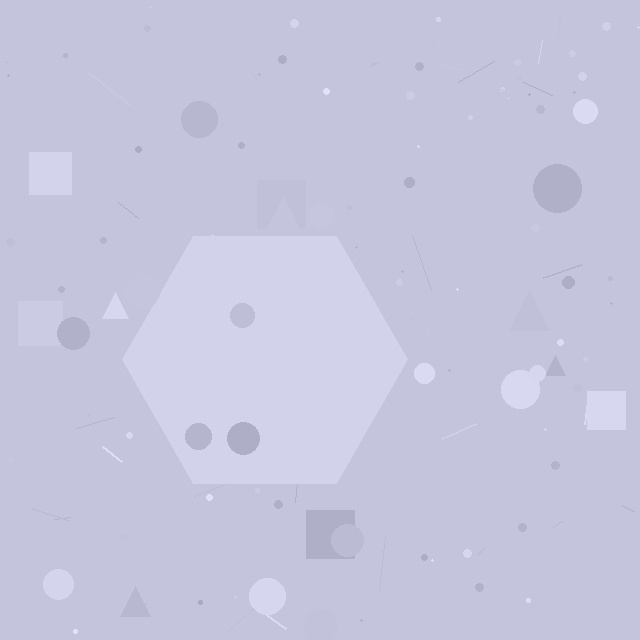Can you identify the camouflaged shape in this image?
The camouflaged shape is a hexagon.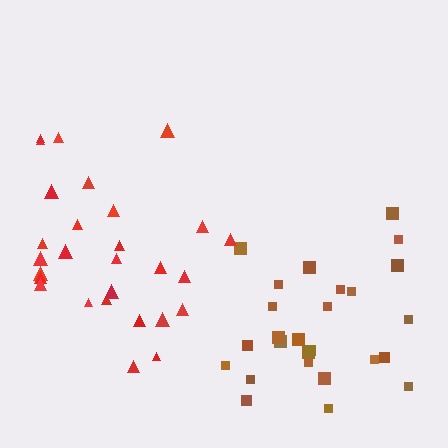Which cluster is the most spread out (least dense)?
Brown.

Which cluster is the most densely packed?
Red.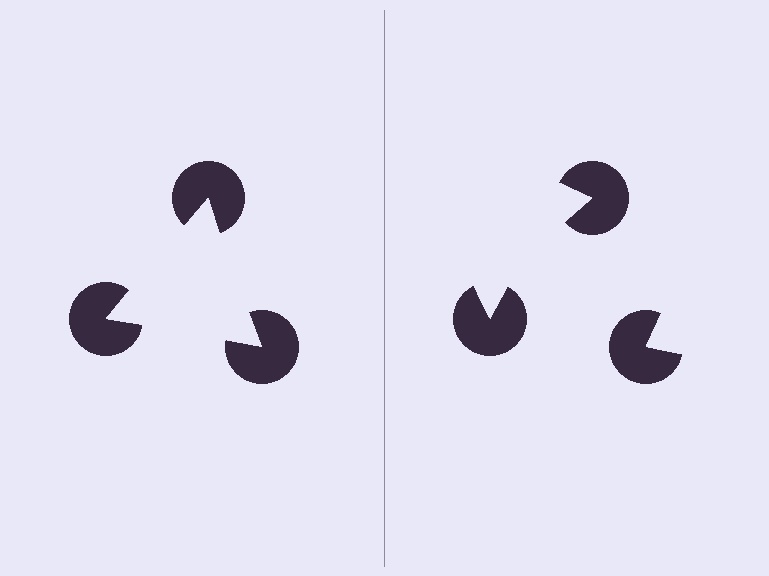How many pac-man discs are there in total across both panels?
6 — 3 on each side.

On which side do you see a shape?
An illusory triangle appears on the left side. On the right side the wedge cuts are rotated, so no coherent shape forms.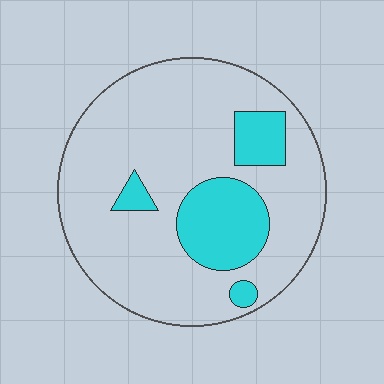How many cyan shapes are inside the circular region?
4.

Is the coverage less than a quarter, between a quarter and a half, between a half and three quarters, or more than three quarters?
Less than a quarter.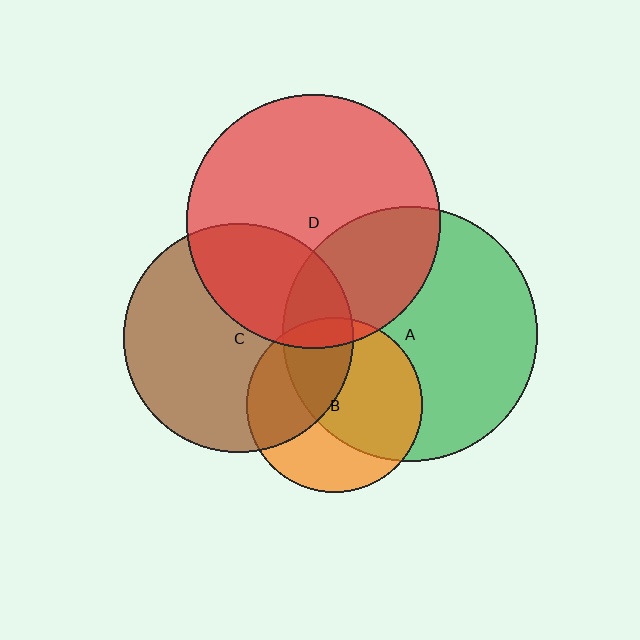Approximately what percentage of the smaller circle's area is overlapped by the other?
Approximately 10%.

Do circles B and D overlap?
Yes.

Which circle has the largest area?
Circle A (green).